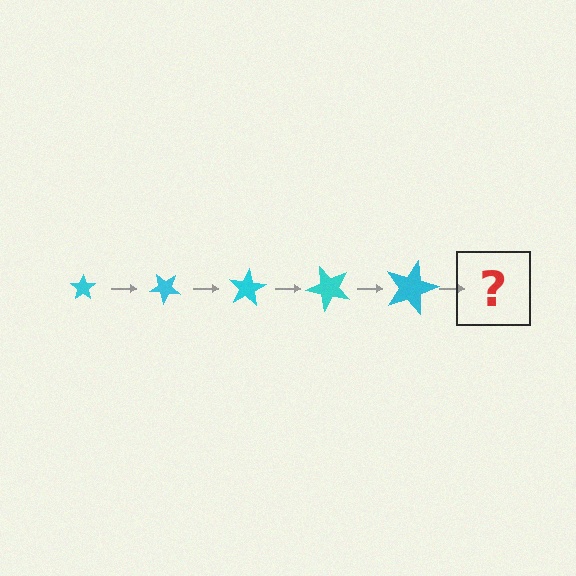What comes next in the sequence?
The next element should be a star, larger than the previous one and rotated 200 degrees from the start.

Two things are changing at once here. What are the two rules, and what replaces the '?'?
The two rules are that the star grows larger each step and it rotates 40 degrees each step. The '?' should be a star, larger than the previous one and rotated 200 degrees from the start.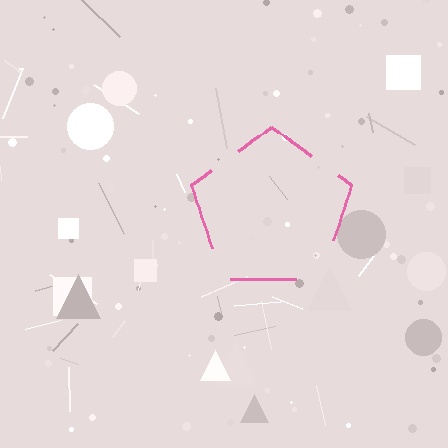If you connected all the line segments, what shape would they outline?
They would outline a pentagon.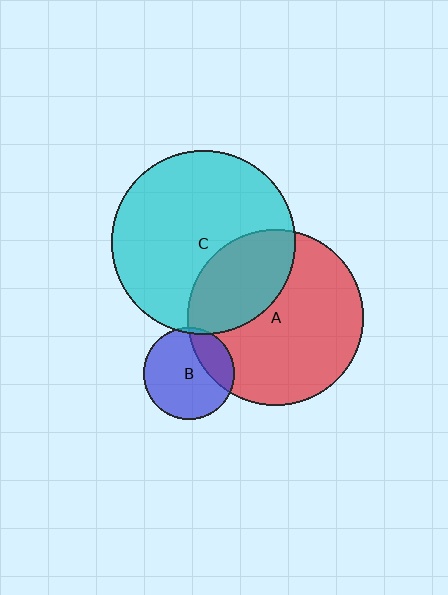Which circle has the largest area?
Circle C (cyan).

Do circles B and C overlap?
Yes.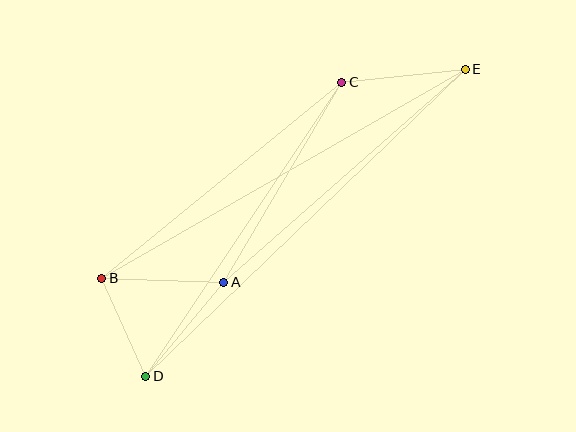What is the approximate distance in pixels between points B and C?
The distance between B and C is approximately 310 pixels.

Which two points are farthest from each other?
Points D and E are farthest from each other.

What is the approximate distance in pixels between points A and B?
The distance between A and B is approximately 122 pixels.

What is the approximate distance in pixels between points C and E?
The distance between C and E is approximately 124 pixels.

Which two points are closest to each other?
Points B and D are closest to each other.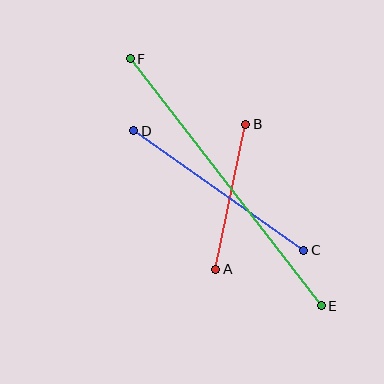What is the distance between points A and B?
The distance is approximately 148 pixels.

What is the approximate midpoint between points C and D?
The midpoint is at approximately (219, 191) pixels.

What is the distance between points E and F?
The distance is approximately 312 pixels.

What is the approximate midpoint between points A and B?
The midpoint is at approximately (231, 197) pixels.